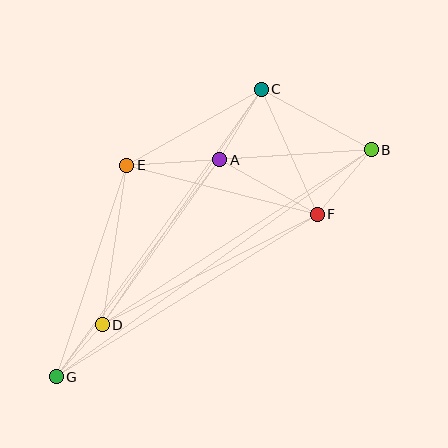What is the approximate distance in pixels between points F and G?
The distance between F and G is approximately 307 pixels.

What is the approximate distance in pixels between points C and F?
The distance between C and F is approximately 137 pixels.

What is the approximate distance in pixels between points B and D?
The distance between B and D is approximately 321 pixels.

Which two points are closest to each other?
Points D and G are closest to each other.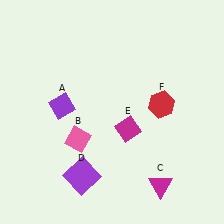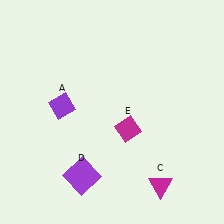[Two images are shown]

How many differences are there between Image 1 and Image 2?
There are 2 differences between the two images.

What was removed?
The pink diamond (B), the red hexagon (F) were removed in Image 2.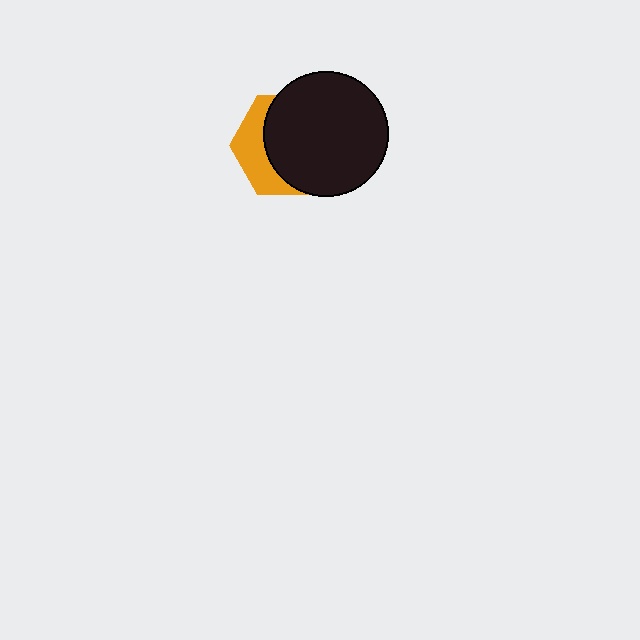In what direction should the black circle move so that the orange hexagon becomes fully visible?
The black circle should move right. That is the shortest direction to clear the overlap and leave the orange hexagon fully visible.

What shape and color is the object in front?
The object in front is a black circle.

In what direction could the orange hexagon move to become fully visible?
The orange hexagon could move left. That would shift it out from behind the black circle entirely.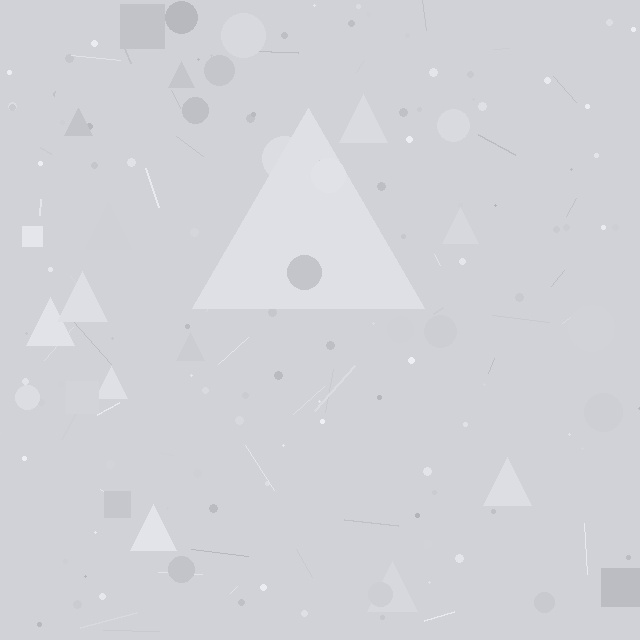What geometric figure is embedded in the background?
A triangle is embedded in the background.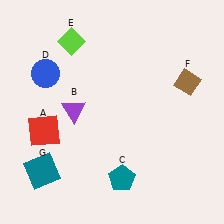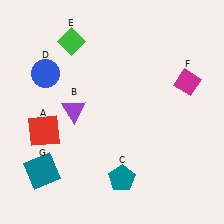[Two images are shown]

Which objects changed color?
E changed from lime to green. F changed from brown to magenta.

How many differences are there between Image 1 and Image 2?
There are 2 differences between the two images.